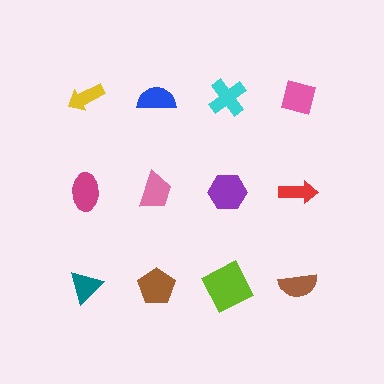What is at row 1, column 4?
A pink diamond.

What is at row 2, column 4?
A red arrow.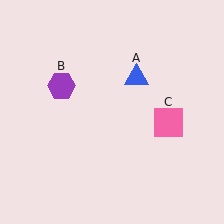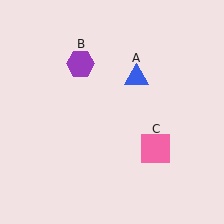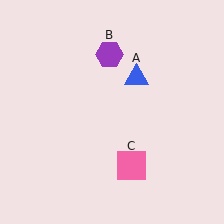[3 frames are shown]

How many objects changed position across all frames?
2 objects changed position: purple hexagon (object B), pink square (object C).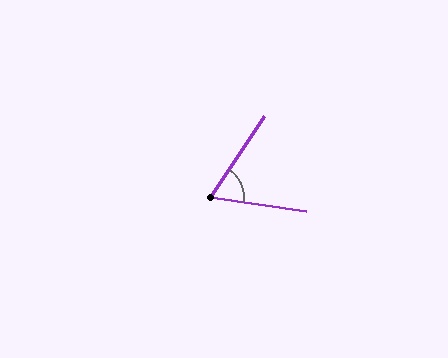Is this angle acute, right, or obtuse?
It is acute.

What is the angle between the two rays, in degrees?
Approximately 64 degrees.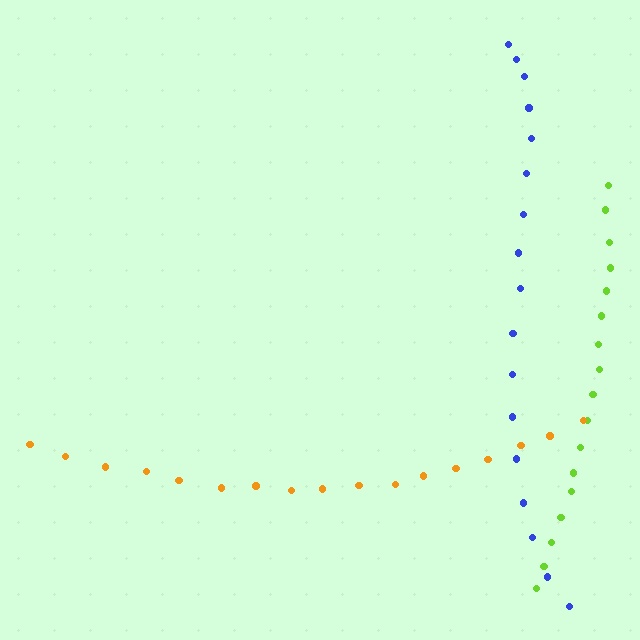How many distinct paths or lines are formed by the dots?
There are 3 distinct paths.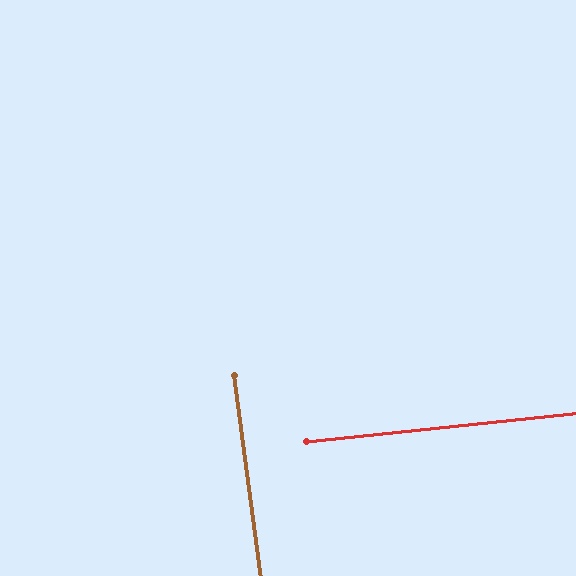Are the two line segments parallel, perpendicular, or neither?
Perpendicular — they meet at approximately 89°.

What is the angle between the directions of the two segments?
Approximately 89 degrees.